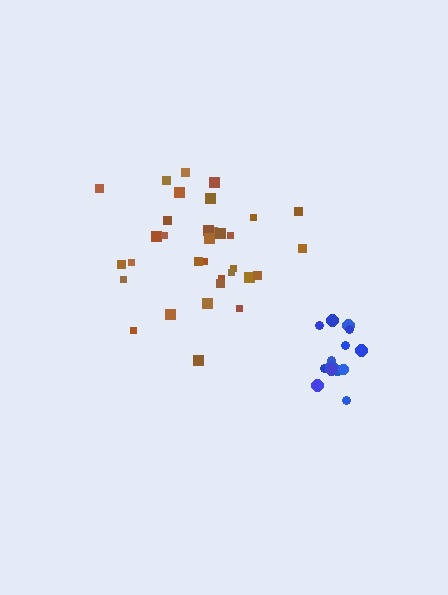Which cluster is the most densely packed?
Blue.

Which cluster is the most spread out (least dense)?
Brown.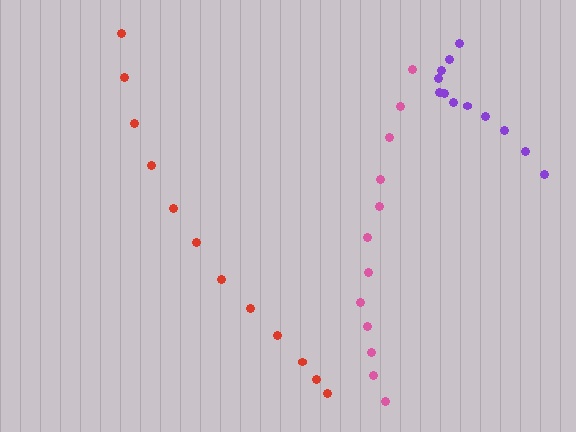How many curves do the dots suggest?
There are 3 distinct paths.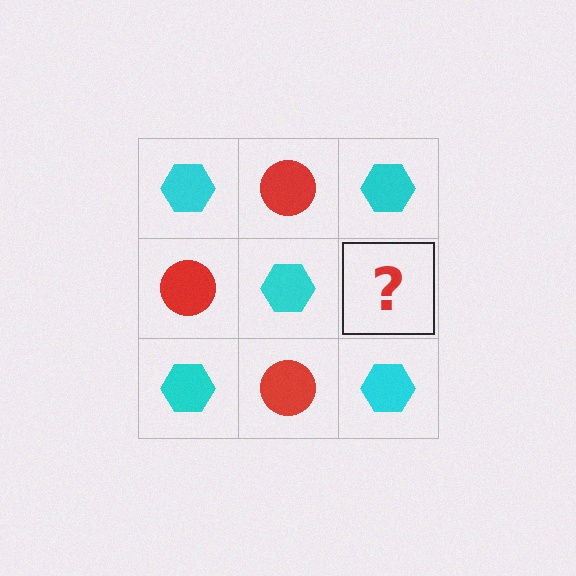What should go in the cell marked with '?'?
The missing cell should contain a red circle.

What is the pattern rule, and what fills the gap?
The rule is that it alternates cyan hexagon and red circle in a checkerboard pattern. The gap should be filled with a red circle.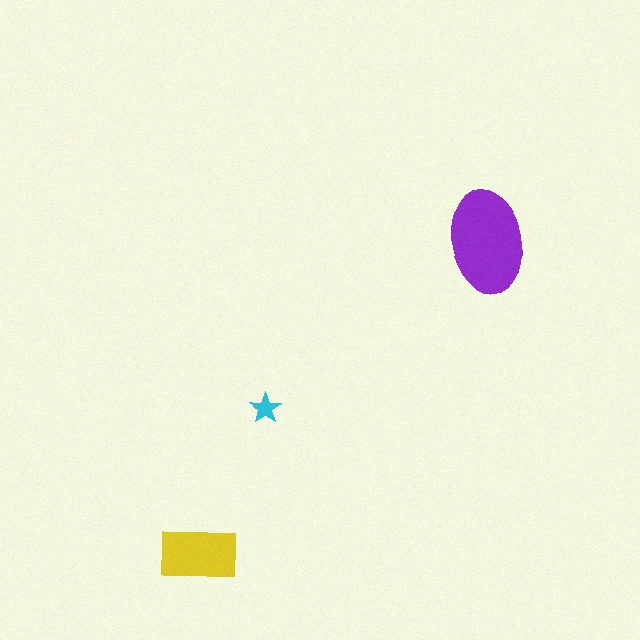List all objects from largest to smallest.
The purple ellipse, the yellow rectangle, the cyan star.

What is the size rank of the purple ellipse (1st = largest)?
1st.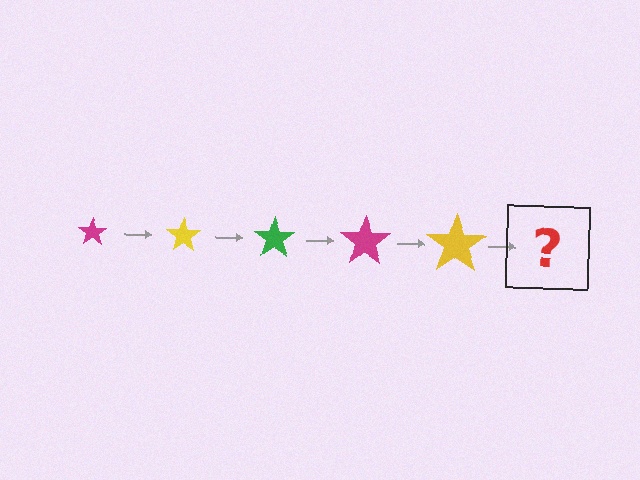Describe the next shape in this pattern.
It should be a green star, larger than the previous one.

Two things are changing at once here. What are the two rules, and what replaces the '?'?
The two rules are that the star grows larger each step and the color cycles through magenta, yellow, and green. The '?' should be a green star, larger than the previous one.